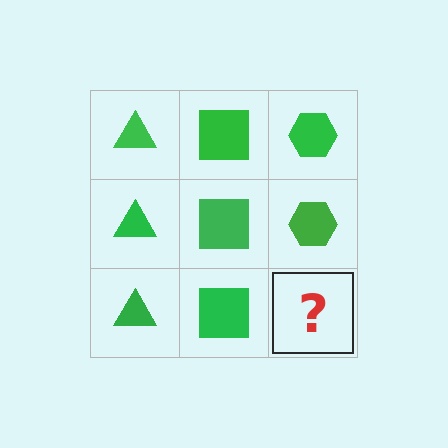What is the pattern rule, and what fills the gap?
The rule is that each column has a consistent shape. The gap should be filled with a green hexagon.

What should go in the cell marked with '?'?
The missing cell should contain a green hexagon.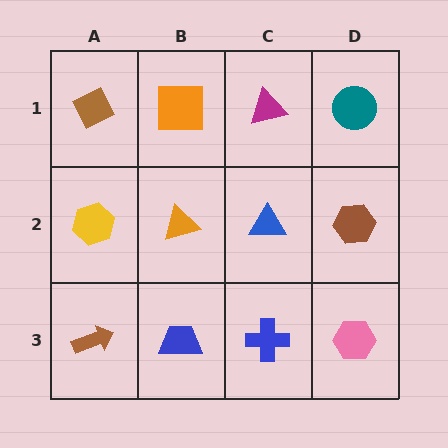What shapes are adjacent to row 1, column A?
A yellow hexagon (row 2, column A), an orange square (row 1, column B).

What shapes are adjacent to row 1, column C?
A blue triangle (row 2, column C), an orange square (row 1, column B), a teal circle (row 1, column D).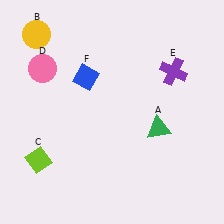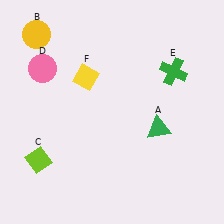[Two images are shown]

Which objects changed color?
E changed from purple to green. F changed from blue to yellow.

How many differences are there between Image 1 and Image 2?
There are 2 differences between the two images.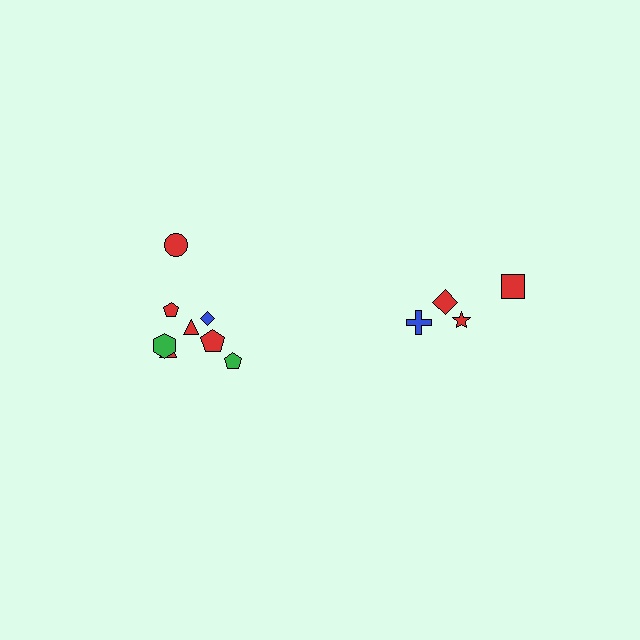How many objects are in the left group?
There are 8 objects.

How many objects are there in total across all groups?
There are 12 objects.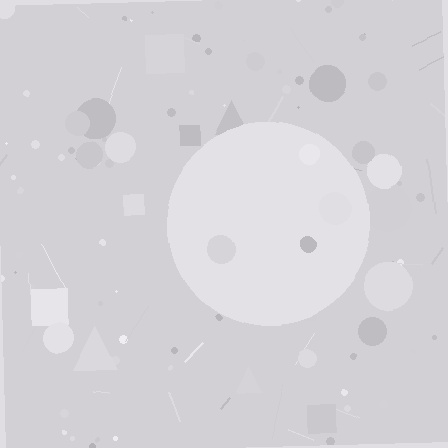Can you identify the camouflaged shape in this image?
The camouflaged shape is a circle.